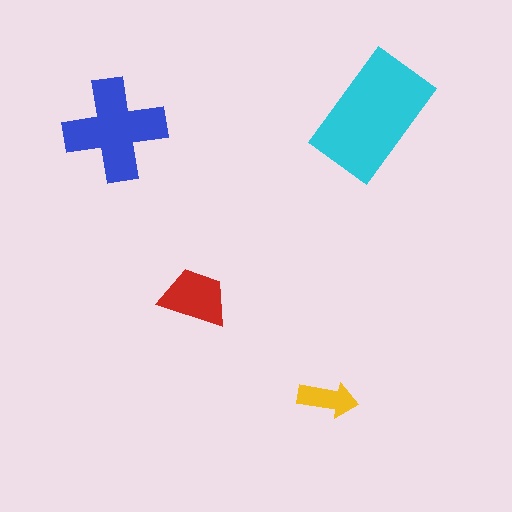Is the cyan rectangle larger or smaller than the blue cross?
Larger.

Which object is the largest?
The cyan rectangle.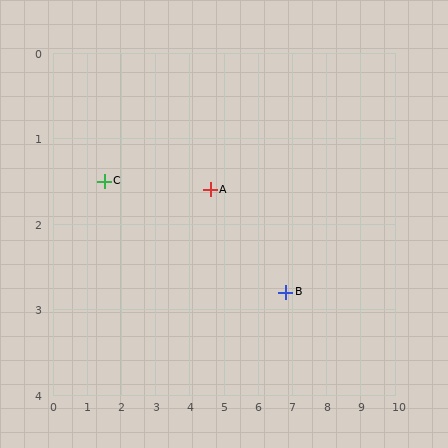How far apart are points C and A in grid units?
Points C and A are about 3.1 grid units apart.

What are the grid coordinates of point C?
Point C is at approximately (1.5, 1.5).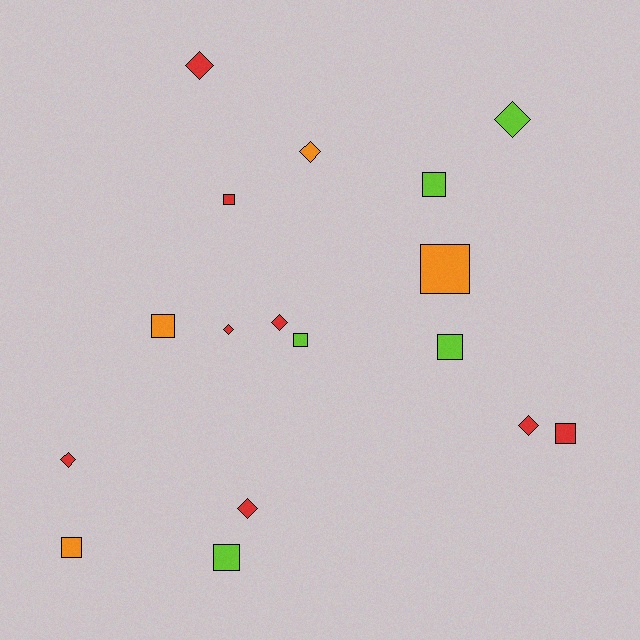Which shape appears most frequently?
Square, with 9 objects.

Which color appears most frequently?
Red, with 8 objects.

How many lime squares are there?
There are 4 lime squares.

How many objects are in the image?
There are 17 objects.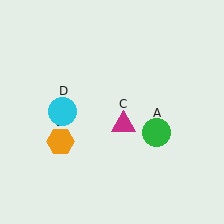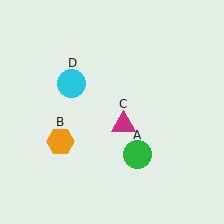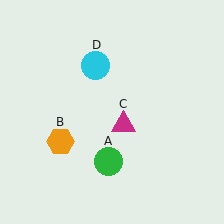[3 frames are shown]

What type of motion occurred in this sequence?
The green circle (object A), cyan circle (object D) rotated clockwise around the center of the scene.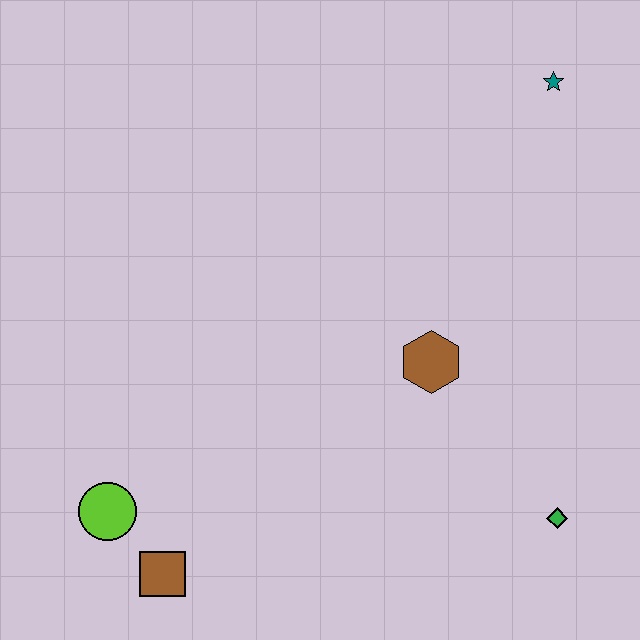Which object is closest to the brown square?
The lime circle is closest to the brown square.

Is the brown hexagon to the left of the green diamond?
Yes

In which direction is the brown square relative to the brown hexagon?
The brown square is to the left of the brown hexagon.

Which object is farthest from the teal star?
The brown square is farthest from the teal star.